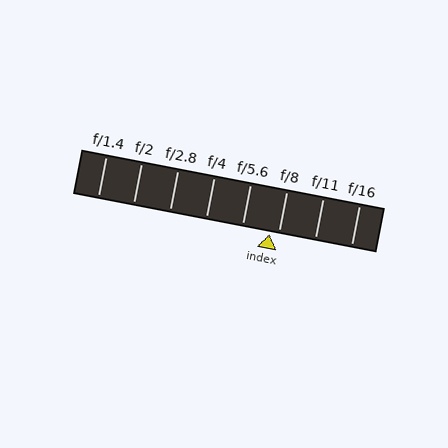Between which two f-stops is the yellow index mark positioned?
The index mark is between f/5.6 and f/8.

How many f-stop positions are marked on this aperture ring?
There are 8 f-stop positions marked.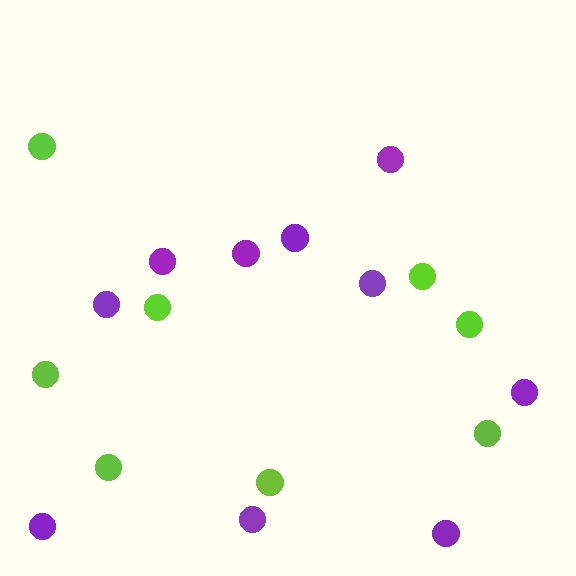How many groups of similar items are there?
There are 2 groups: one group of lime circles (8) and one group of purple circles (10).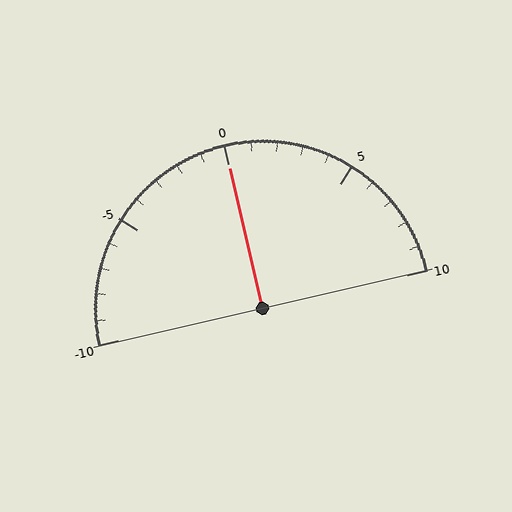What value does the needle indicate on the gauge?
The needle indicates approximately 0.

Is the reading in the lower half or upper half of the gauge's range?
The reading is in the upper half of the range (-10 to 10).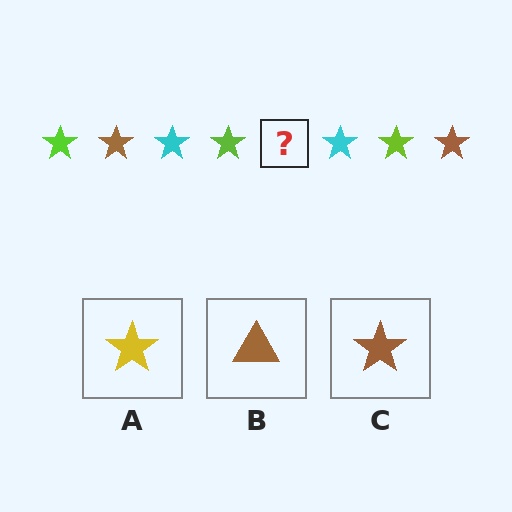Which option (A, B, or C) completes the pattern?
C.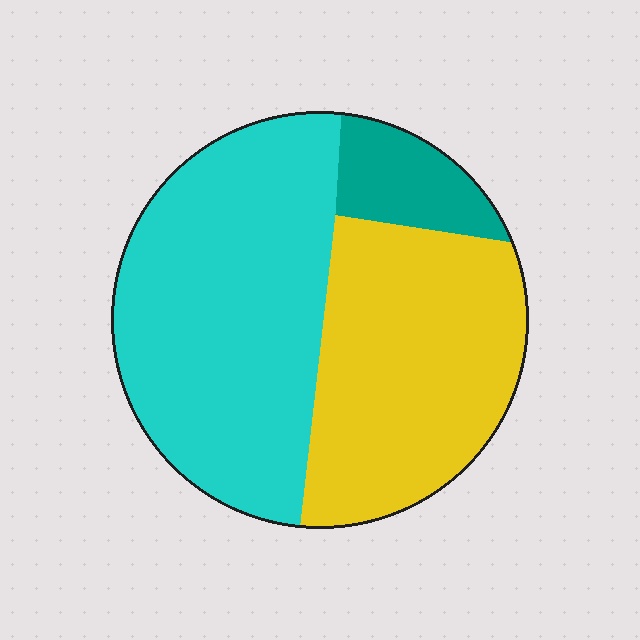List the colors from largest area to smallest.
From largest to smallest: cyan, yellow, teal.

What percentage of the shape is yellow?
Yellow covers 39% of the shape.